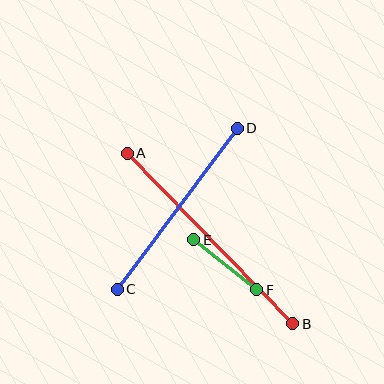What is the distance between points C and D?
The distance is approximately 201 pixels.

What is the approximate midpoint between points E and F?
The midpoint is at approximately (225, 265) pixels.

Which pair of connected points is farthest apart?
Points A and B are farthest apart.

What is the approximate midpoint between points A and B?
The midpoint is at approximately (210, 238) pixels.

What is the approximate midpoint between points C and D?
The midpoint is at approximately (177, 209) pixels.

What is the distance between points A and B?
The distance is approximately 237 pixels.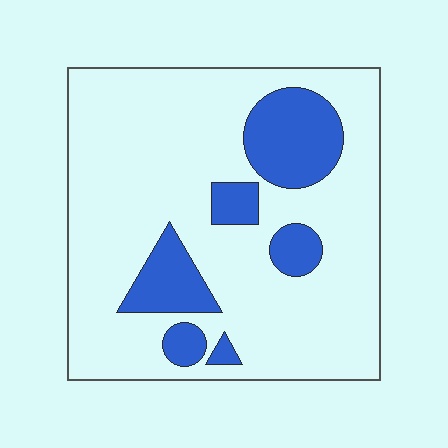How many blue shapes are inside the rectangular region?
6.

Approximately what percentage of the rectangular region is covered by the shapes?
Approximately 20%.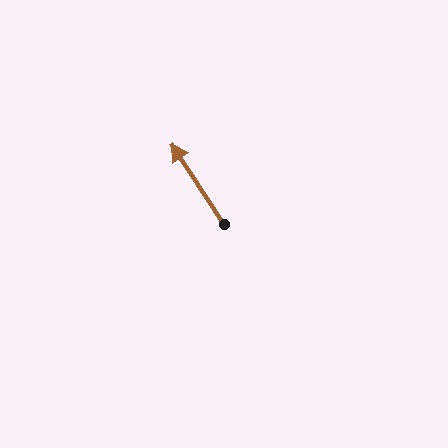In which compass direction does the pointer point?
Northwest.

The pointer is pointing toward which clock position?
Roughly 11 o'clock.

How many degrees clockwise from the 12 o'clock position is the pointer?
Approximately 327 degrees.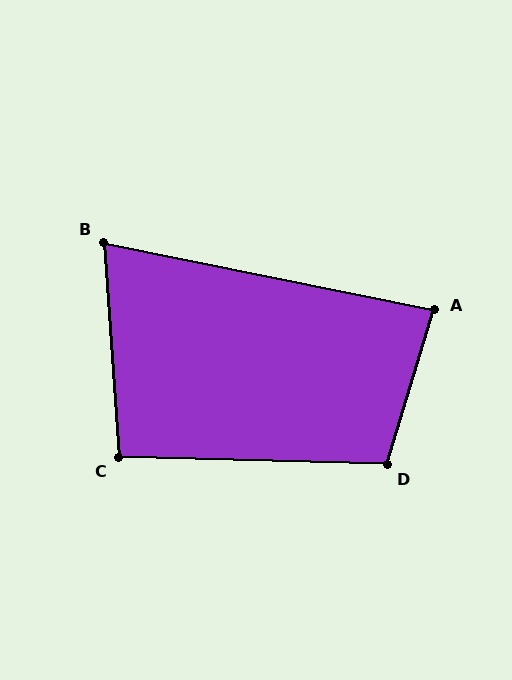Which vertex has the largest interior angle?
D, at approximately 105 degrees.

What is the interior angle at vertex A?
Approximately 85 degrees (acute).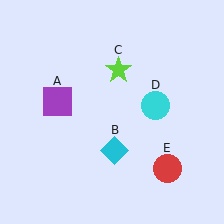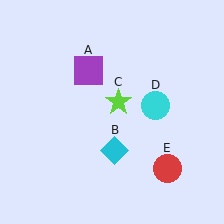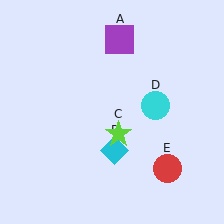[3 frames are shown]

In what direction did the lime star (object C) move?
The lime star (object C) moved down.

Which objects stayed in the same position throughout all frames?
Cyan diamond (object B) and cyan circle (object D) and red circle (object E) remained stationary.